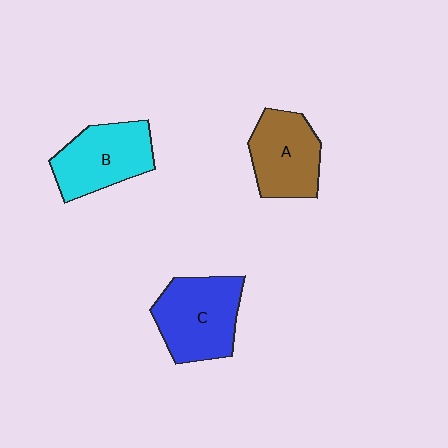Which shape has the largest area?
Shape C (blue).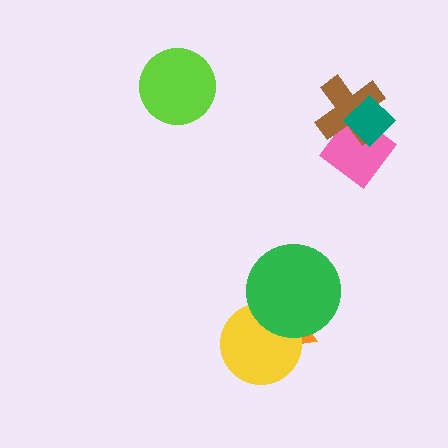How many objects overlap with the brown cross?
2 objects overlap with the brown cross.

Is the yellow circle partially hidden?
Yes, it is partially covered by another shape.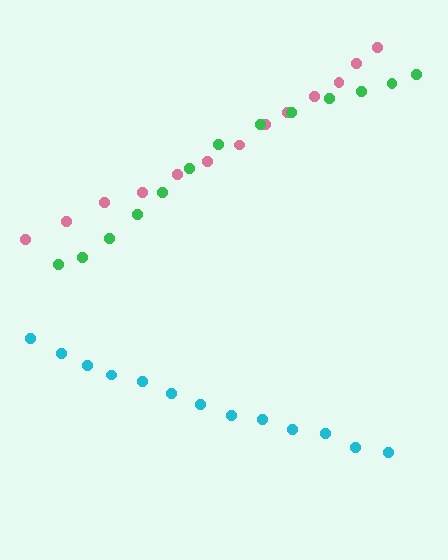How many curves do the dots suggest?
There are 3 distinct paths.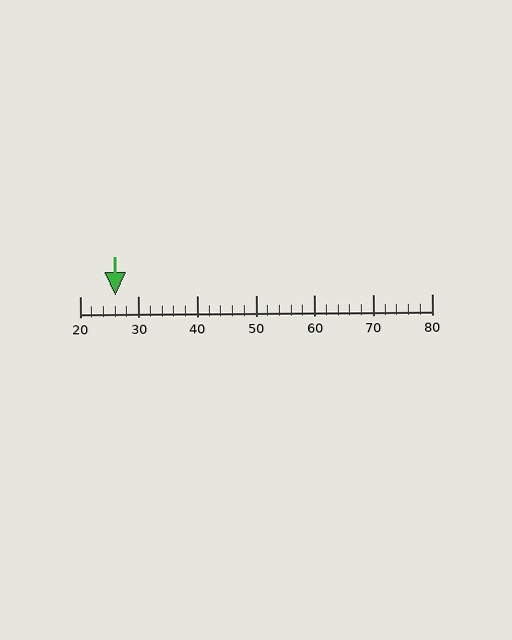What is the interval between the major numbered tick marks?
The major tick marks are spaced 10 units apart.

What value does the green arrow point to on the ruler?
The green arrow points to approximately 26.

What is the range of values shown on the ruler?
The ruler shows values from 20 to 80.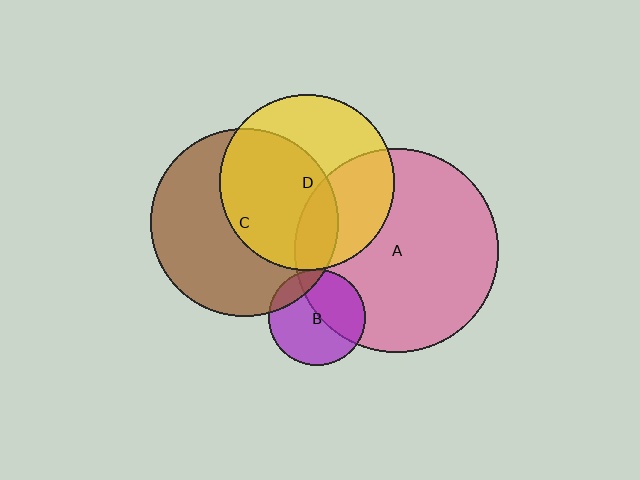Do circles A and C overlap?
Yes.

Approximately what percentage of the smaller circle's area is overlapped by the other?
Approximately 10%.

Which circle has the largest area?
Circle A (pink).